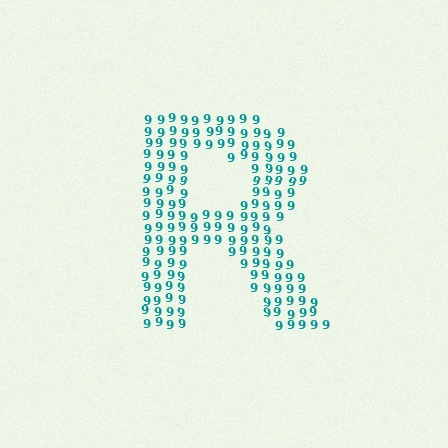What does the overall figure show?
The overall figure shows the letter R.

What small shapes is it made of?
It is made of small digit 9's.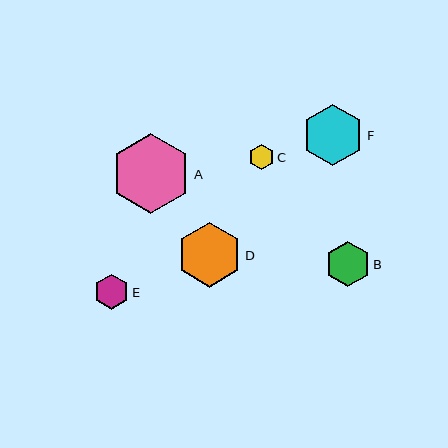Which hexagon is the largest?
Hexagon A is the largest with a size of approximately 80 pixels.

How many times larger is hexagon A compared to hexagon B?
Hexagon A is approximately 1.8 times the size of hexagon B.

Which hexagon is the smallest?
Hexagon C is the smallest with a size of approximately 25 pixels.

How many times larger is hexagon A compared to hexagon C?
Hexagon A is approximately 3.2 times the size of hexagon C.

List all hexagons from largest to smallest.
From largest to smallest: A, D, F, B, E, C.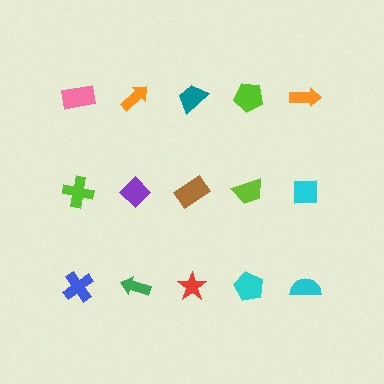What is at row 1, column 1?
A pink rectangle.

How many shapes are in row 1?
5 shapes.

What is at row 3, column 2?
A green arrow.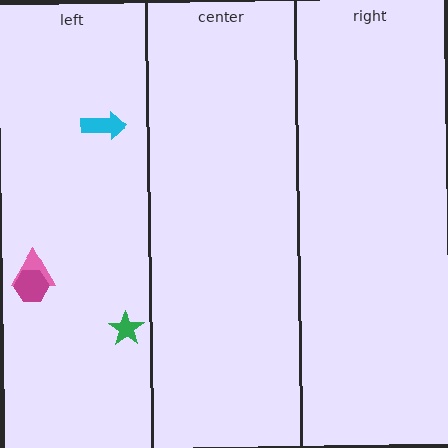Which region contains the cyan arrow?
The left region.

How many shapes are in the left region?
4.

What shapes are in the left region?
The cyan arrow, the pink triangle, the magenta hexagon, the green star.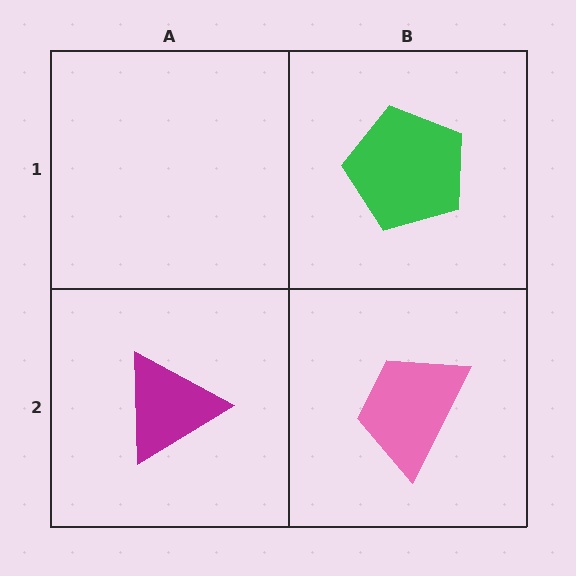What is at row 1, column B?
A green pentagon.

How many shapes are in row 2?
2 shapes.